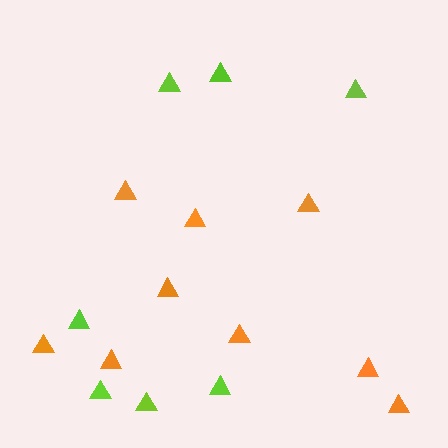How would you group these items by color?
There are 2 groups: one group of orange triangles (9) and one group of lime triangles (7).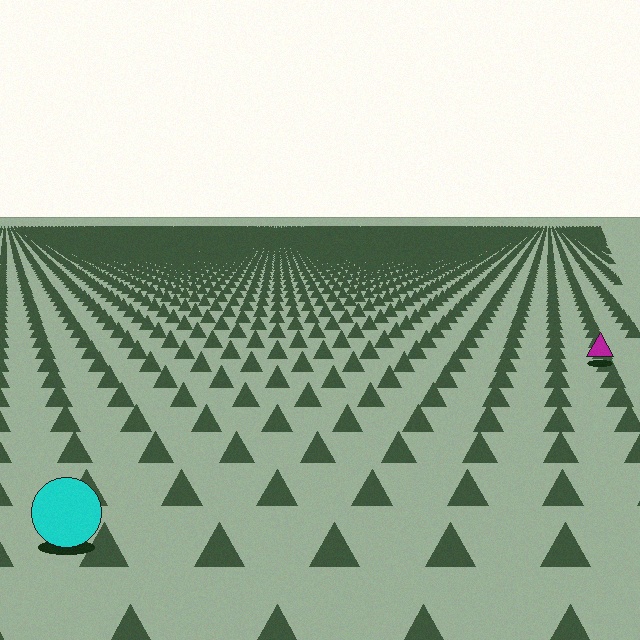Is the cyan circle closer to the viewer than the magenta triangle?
Yes. The cyan circle is closer — you can tell from the texture gradient: the ground texture is coarser near it.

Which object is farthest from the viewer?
The magenta triangle is farthest from the viewer. It appears smaller and the ground texture around it is denser.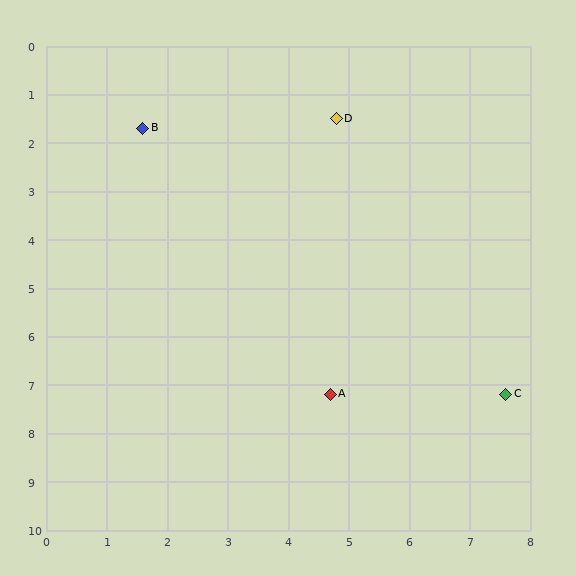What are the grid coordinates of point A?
Point A is at approximately (4.7, 7.2).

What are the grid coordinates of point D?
Point D is at approximately (4.8, 1.5).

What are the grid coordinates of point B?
Point B is at approximately (1.6, 1.7).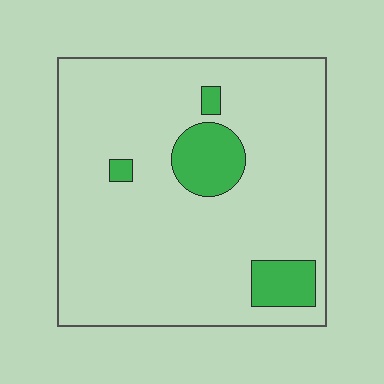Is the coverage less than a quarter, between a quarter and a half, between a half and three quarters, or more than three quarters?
Less than a quarter.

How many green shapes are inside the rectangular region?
4.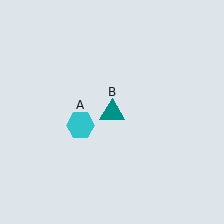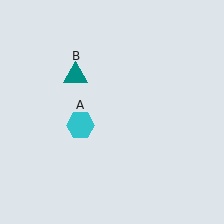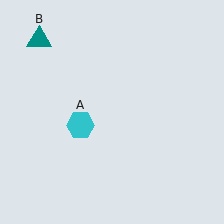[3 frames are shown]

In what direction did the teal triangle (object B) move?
The teal triangle (object B) moved up and to the left.